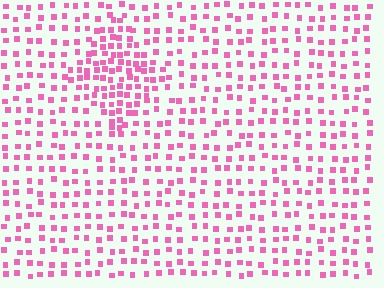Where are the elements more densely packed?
The elements are more densely packed inside the diamond boundary.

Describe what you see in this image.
The image contains small pink elements arranged at two different densities. A diamond-shaped region is visible where the elements are more densely packed than the surrounding area.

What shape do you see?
I see a diamond.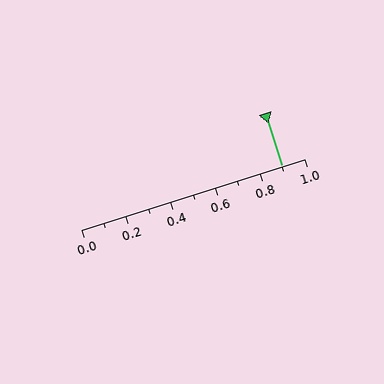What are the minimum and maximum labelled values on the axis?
The axis runs from 0.0 to 1.0.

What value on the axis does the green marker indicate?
The marker indicates approximately 0.9.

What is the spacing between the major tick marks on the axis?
The major ticks are spaced 0.2 apart.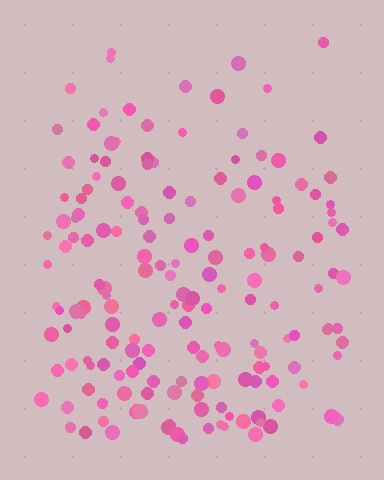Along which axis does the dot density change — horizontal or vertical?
Vertical.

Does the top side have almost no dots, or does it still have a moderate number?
Still a moderate number, just noticeably fewer than the bottom.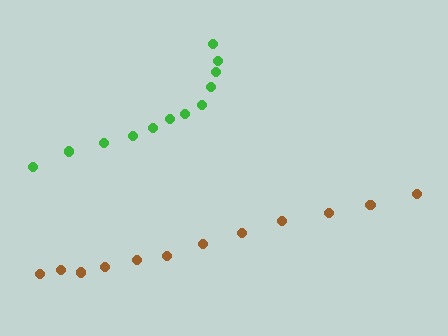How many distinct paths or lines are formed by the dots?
There are 2 distinct paths.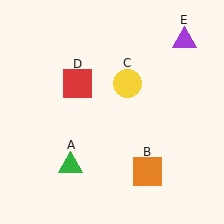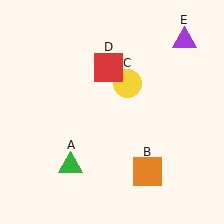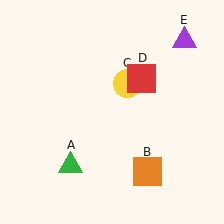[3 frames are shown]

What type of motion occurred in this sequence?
The red square (object D) rotated clockwise around the center of the scene.